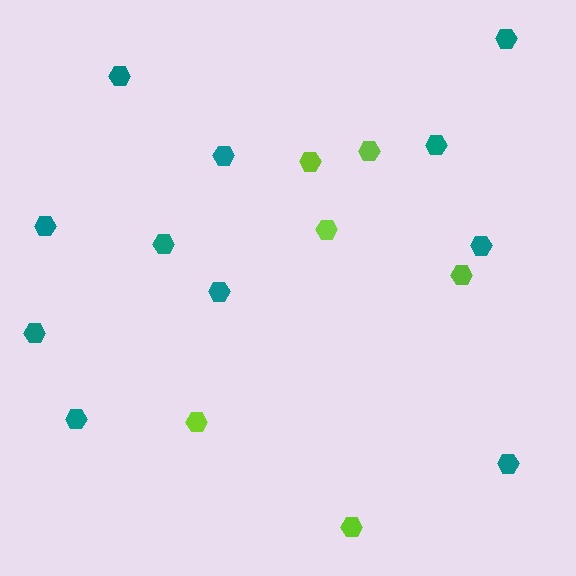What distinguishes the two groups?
There are 2 groups: one group of teal hexagons (11) and one group of lime hexagons (6).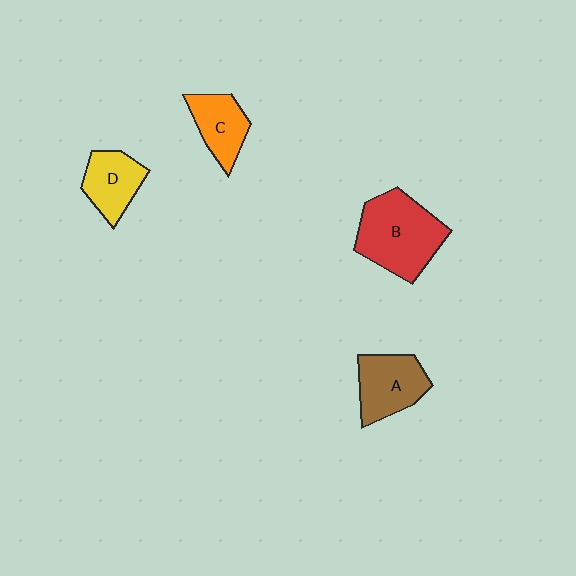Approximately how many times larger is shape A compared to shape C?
Approximately 1.3 times.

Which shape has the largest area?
Shape B (red).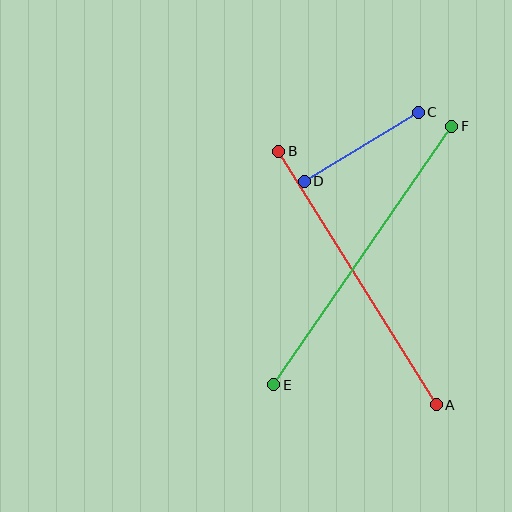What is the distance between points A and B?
The distance is approximately 298 pixels.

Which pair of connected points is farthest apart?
Points E and F are farthest apart.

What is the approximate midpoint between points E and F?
The midpoint is at approximately (363, 256) pixels.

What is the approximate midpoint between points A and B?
The midpoint is at approximately (357, 278) pixels.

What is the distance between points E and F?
The distance is approximately 314 pixels.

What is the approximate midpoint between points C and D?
The midpoint is at approximately (361, 147) pixels.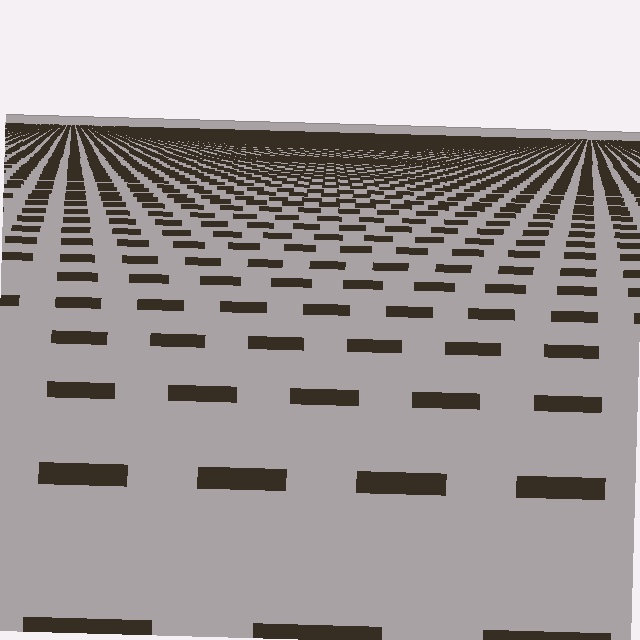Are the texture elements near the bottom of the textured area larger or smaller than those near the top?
Larger. Near the bottom, elements are closer to the viewer and appear at a bigger on-screen size.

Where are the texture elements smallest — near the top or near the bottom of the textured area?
Near the top.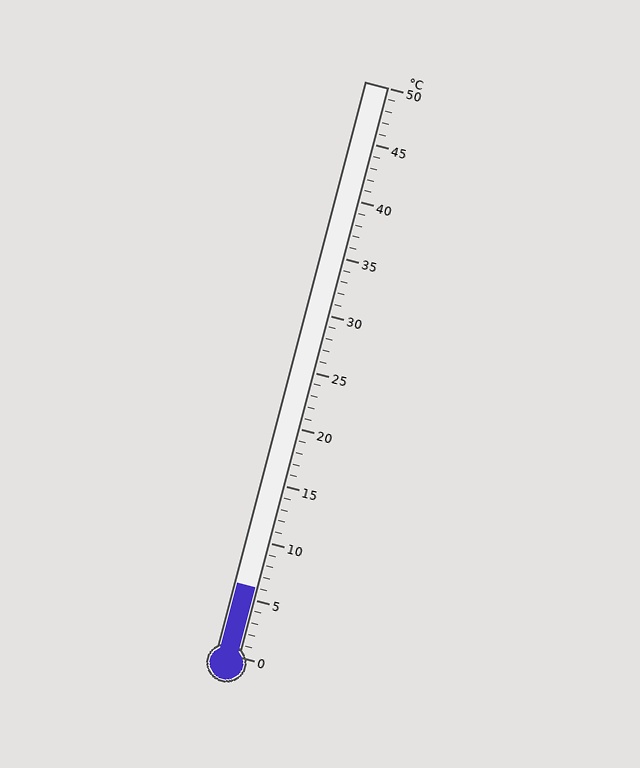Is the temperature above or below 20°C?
The temperature is below 20°C.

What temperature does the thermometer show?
The thermometer shows approximately 6°C.